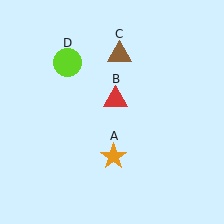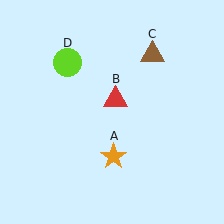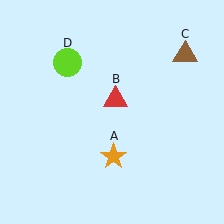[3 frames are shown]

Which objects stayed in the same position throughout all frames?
Orange star (object A) and red triangle (object B) and lime circle (object D) remained stationary.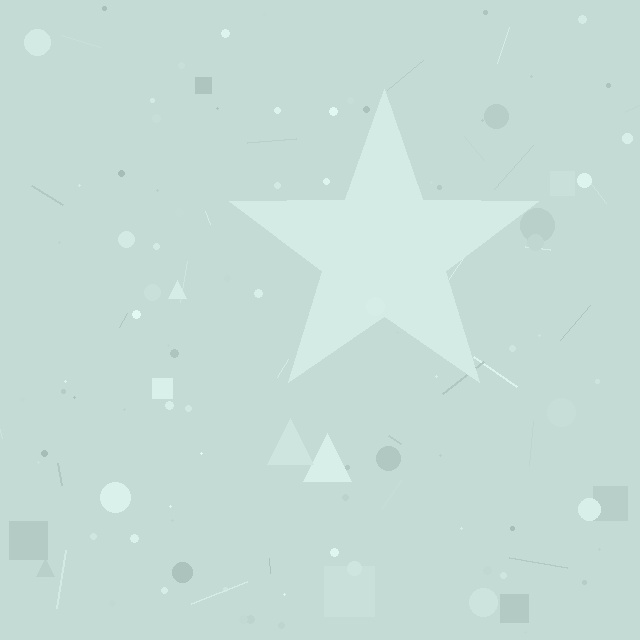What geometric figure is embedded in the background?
A star is embedded in the background.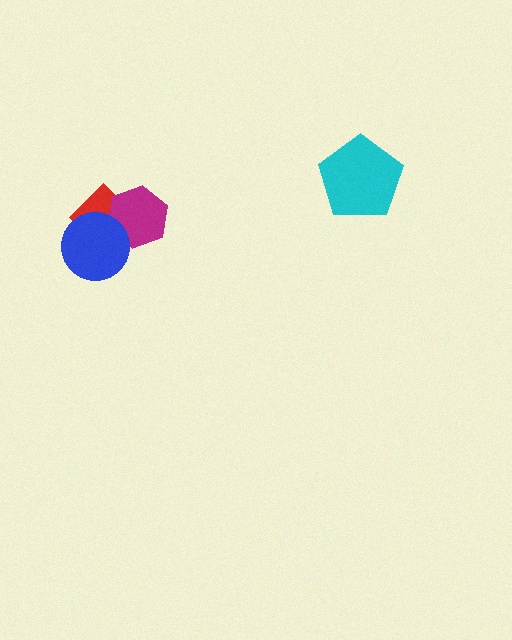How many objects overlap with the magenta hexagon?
2 objects overlap with the magenta hexagon.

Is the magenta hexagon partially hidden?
Yes, it is partially covered by another shape.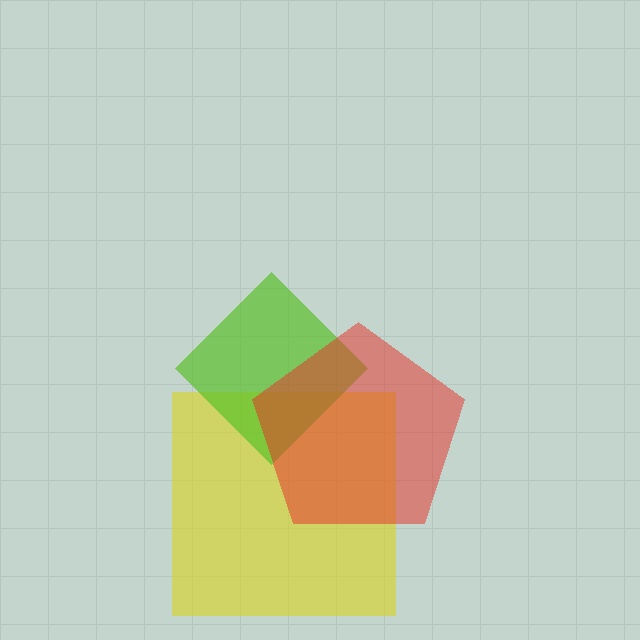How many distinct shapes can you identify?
There are 3 distinct shapes: a yellow square, a lime diamond, a red pentagon.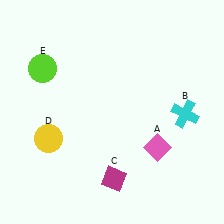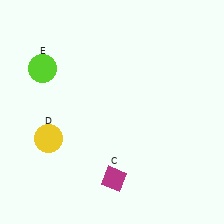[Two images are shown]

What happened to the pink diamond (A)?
The pink diamond (A) was removed in Image 2. It was in the bottom-right area of Image 1.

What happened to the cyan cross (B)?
The cyan cross (B) was removed in Image 2. It was in the bottom-right area of Image 1.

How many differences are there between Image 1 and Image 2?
There are 2 differences between the two images.